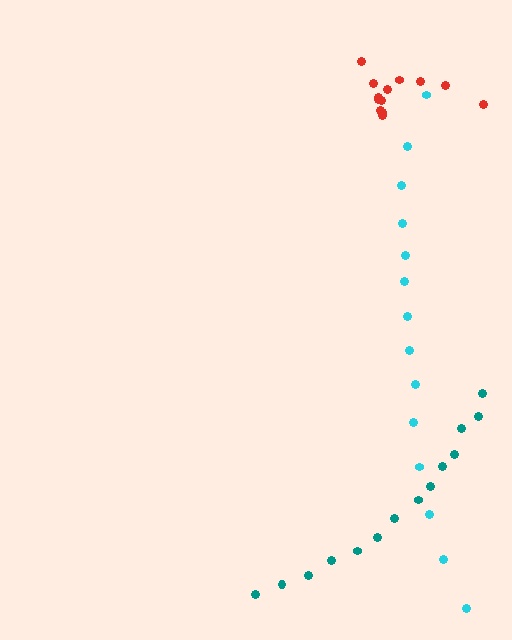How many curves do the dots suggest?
There are 3 distinct paths.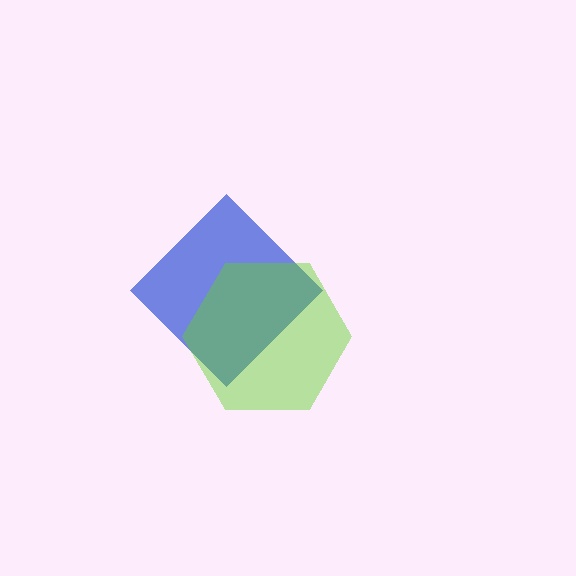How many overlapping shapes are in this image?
There are 2 overlapping shapes in the image.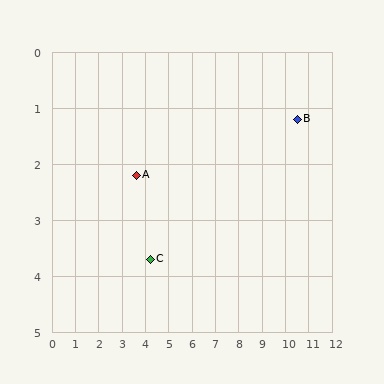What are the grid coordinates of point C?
Point C is at approximately (4.2, 3.7).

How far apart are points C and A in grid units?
Points C and A are about 1.6 grid units apart.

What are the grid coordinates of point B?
Point B is at approximately (10.5, 1.2).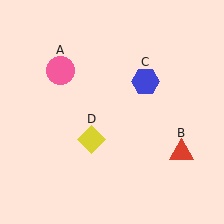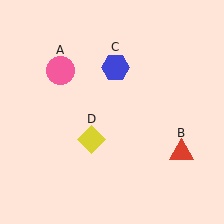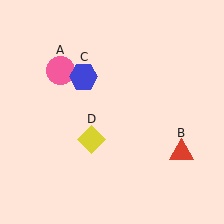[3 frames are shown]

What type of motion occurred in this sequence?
The blue hexagon (object C) rotated counterclockwise around the center of the scene.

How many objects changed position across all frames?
1 object changed position: blue hexagon (object C).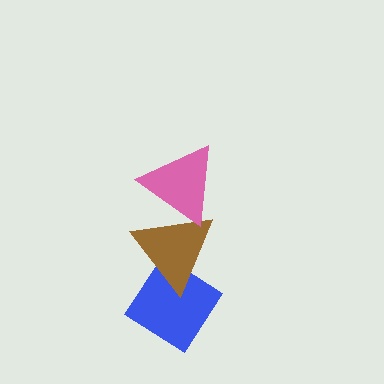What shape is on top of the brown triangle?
The pink triangle is on top of the brown triangle.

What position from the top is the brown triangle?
The brown triangle is 2nd from the top.